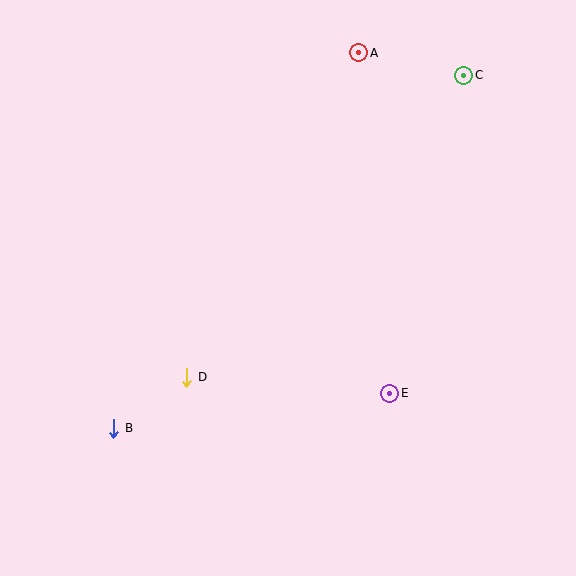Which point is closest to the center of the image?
Point D at (187, 377) is closest to the center.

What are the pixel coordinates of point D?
Point D is at (187, 377).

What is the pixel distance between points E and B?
The distance between E and B is 278 pixels.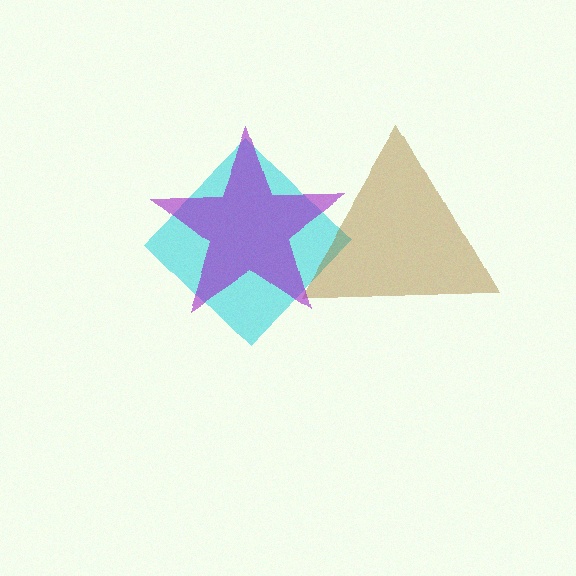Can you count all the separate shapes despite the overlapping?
Yes, there are 3 separate shapes.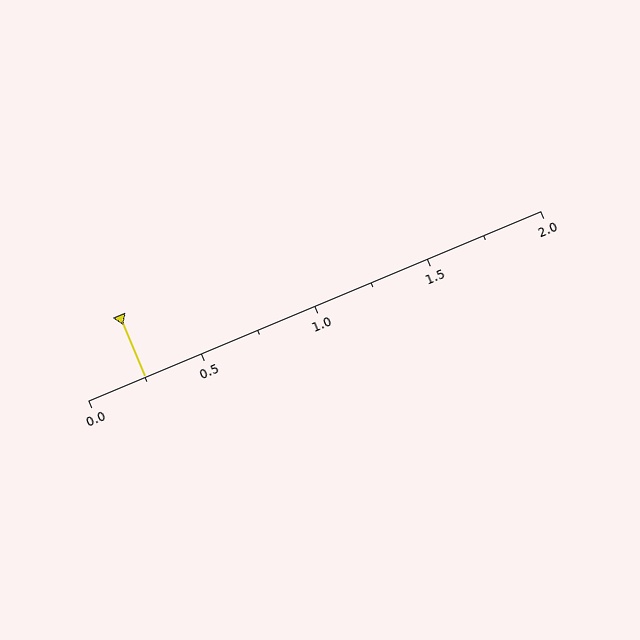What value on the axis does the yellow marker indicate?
The marker indicates approximately 0.25.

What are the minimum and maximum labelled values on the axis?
The axis runs from 0.0 to 2.0.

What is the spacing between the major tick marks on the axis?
The major ticks are spaced 0.5 apart.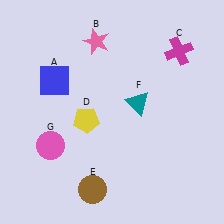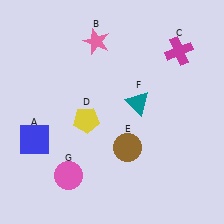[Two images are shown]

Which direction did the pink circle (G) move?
The pink circle (G) moved down.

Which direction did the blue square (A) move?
The blue square (A) moved down.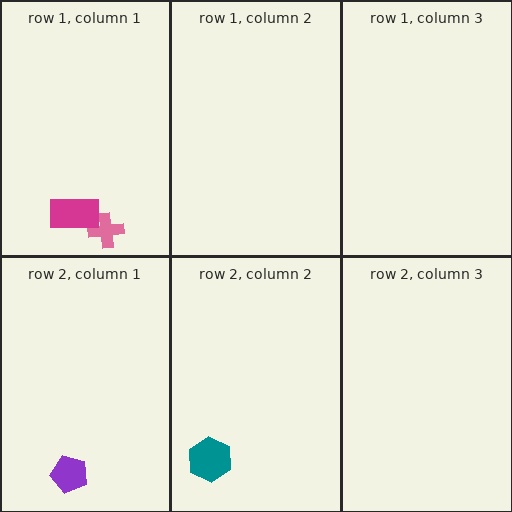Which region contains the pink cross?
The row 1, column 1 region.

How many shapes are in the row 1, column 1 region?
2.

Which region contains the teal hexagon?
The row 2, column 2 region.